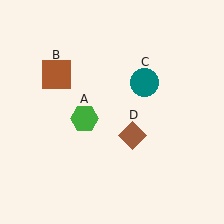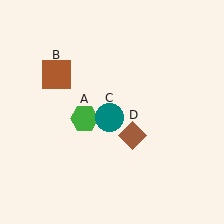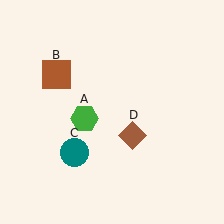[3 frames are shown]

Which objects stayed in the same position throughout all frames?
Green hexagon (object A) and brown square (object B) and brown diamond (object D) remained stationary.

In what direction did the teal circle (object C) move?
The teal circle (object C) moved down and to the left.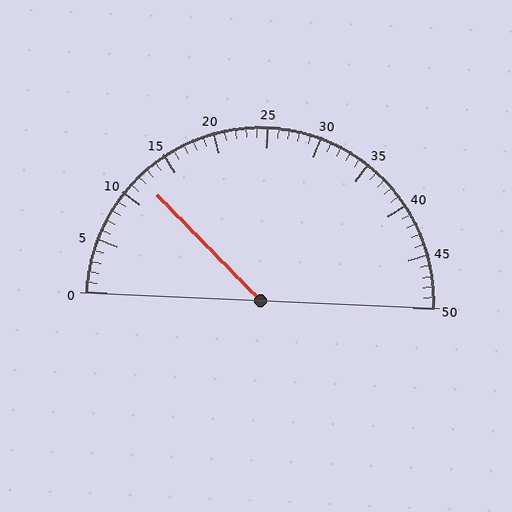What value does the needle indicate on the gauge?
The needle indicates approximately 12.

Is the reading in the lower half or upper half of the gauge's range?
The reading is in the lower half of the range (0 to 50).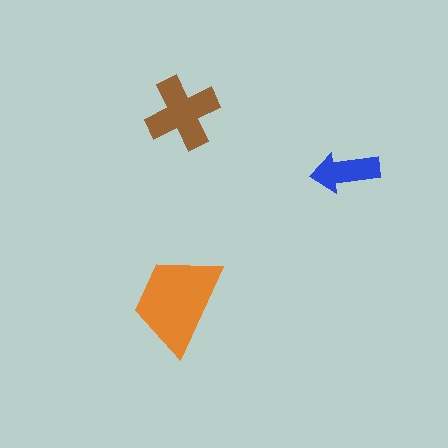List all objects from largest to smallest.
The orange trapezoid, the brown cross, the blue arrow.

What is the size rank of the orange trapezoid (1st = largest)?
1st.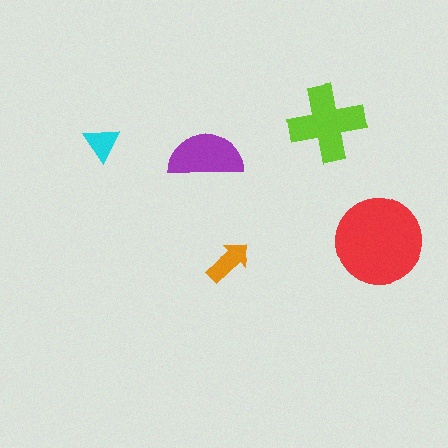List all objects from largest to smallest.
The red circle, the lime cross, the purple semicircle, the orange arrow, the cyan triangle.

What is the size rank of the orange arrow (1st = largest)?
4th.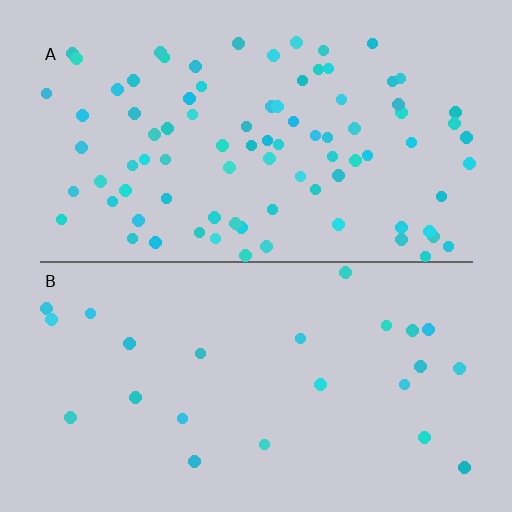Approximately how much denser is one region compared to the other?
Approximately 3.7× — region A over region B.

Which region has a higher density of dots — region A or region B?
A (the top).